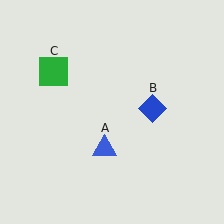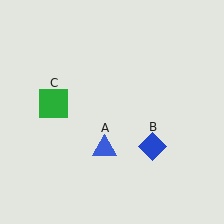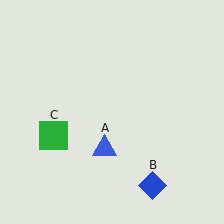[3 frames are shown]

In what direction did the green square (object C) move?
The green square (object C) moved down.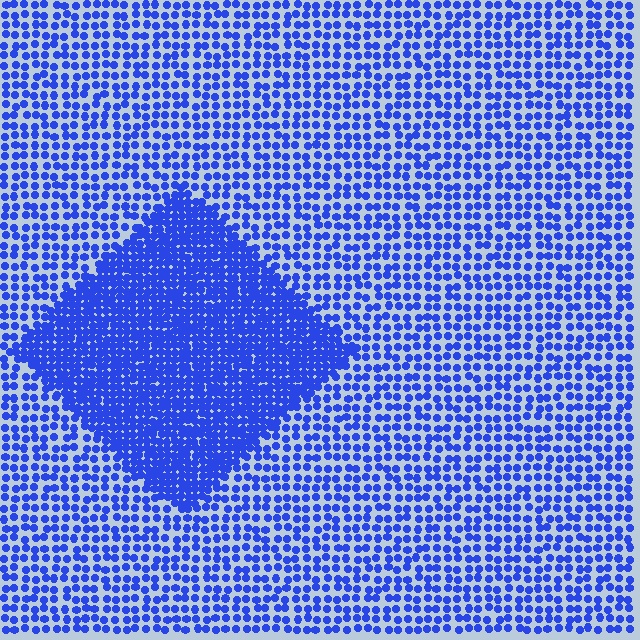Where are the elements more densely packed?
The elements are more densely packed inside the diamond boundary.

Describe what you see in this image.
The image contains small blue elements arranged at two different densities. A diamond-shaped region is visible where the elements are more densely packed than the surrounding area.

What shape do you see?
I see a diamond.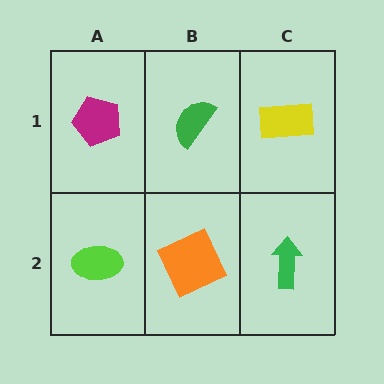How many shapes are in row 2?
3 shapes.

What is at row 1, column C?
A yellow rectangle.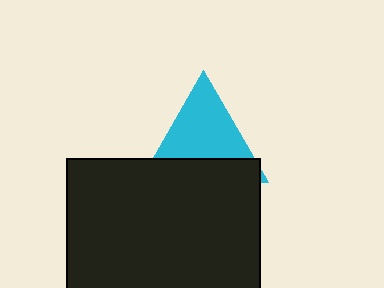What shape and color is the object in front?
The object in front is a black square.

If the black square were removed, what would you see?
You would see the complete cyan triangle.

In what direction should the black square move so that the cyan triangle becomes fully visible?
The black square should move down. That is the shortest direction to clear the overlap and leave the cyan triangle fully visible.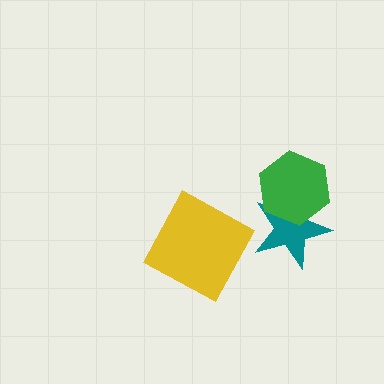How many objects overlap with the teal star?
1 object overlaps with the teal star.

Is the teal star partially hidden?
Yes, it is partially covered by another shape.